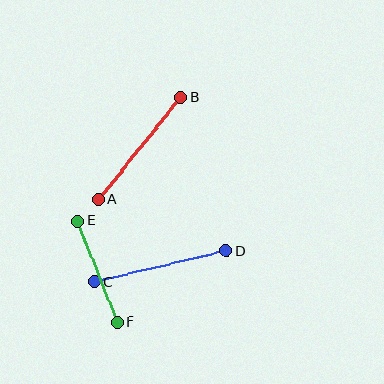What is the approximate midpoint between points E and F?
The midpoint is at approximately (97, 271) pixels.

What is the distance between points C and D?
The distance is approximately 136 pixels.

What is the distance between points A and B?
The distance is approximately 131 pixels.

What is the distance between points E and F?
The distance is approximately 109 pixels.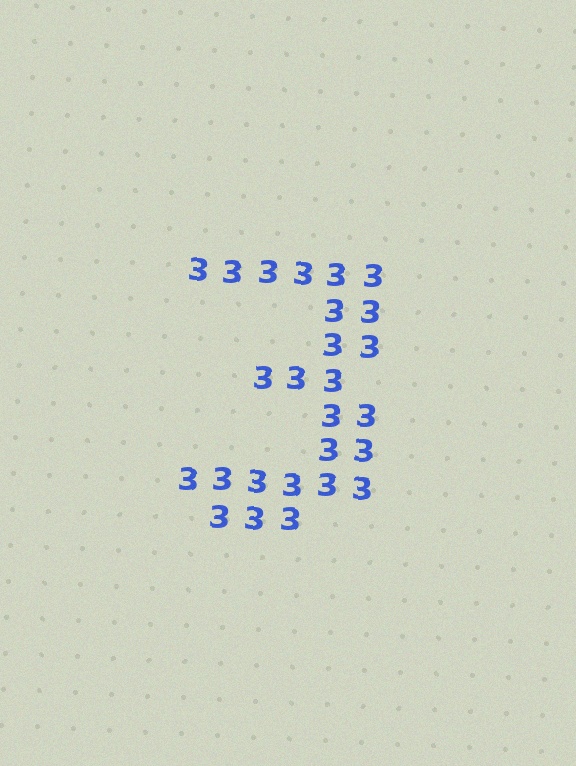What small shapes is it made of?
It is made of small digit 3's.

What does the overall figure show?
The overall figure shows the digit 3.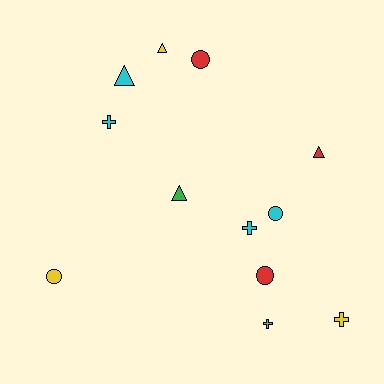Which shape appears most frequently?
Circle, with 4 objects.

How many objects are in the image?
There are 12 objects.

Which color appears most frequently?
Cyan, with 5 objects.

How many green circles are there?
There are no green circles.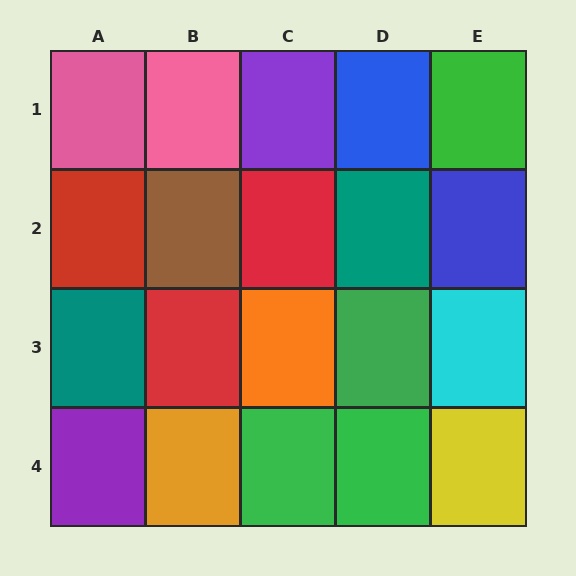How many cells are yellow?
1 cell is yellow.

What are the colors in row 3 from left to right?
Teal, red, orange, green, cyan.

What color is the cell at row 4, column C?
Green.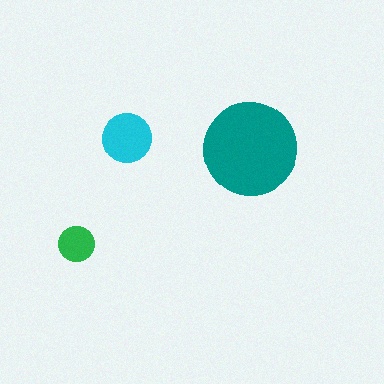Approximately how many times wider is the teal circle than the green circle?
About 2.5 times wider.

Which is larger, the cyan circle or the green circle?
The cyan one.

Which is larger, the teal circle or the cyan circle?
The teal one.